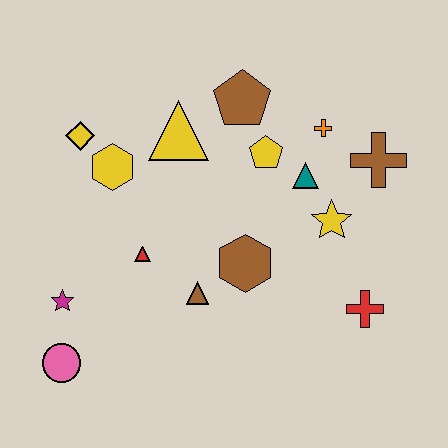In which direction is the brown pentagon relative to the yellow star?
The brown pentagon is above the yellow star.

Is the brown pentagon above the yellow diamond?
Yes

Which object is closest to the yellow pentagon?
The teal triangle is closest to the yellow pentagon.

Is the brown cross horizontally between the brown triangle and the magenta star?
No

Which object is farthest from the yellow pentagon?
The pink circle is farthest from the yellow pentagon.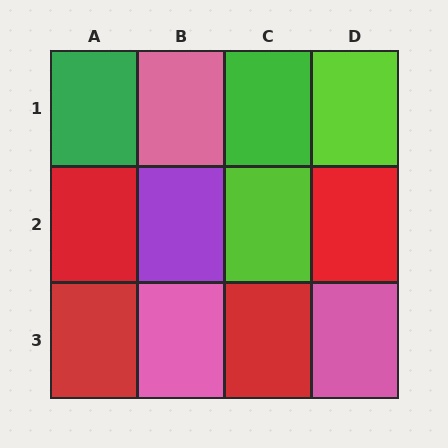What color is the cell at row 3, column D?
Pink.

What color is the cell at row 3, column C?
Red.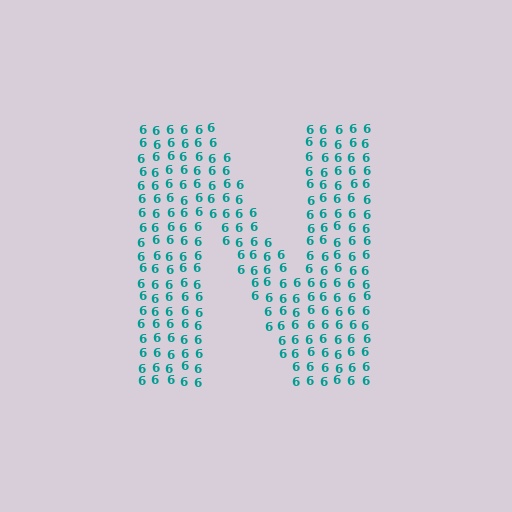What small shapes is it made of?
It is made of small digit 6's.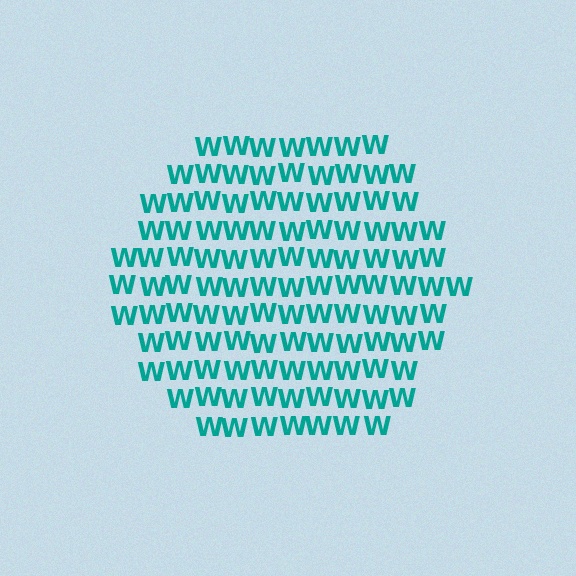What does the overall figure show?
The overall figure shows a hexagon.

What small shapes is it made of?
It is made of small letter W's.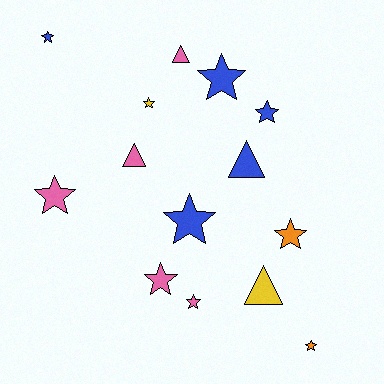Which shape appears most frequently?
Star, with 10 objects.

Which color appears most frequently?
Blue, with 5 objects.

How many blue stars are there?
There are 4 blue stars.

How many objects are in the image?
There are 14 objects.